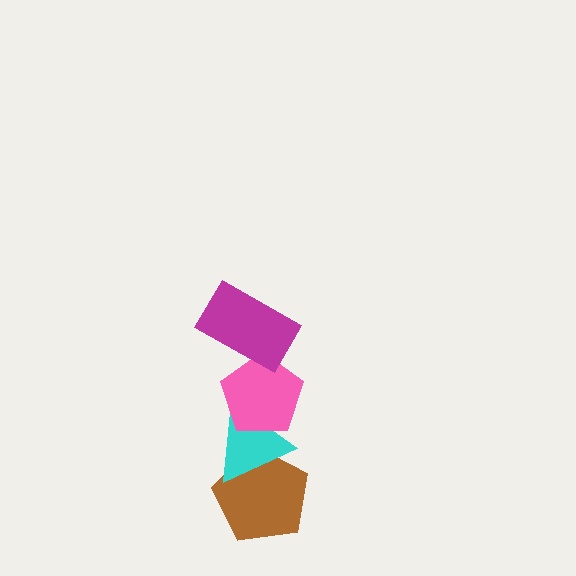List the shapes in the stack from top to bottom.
From top to bottom: the magenta rectangle, the pink pentagon, the cyan triangle, the brown pentagon.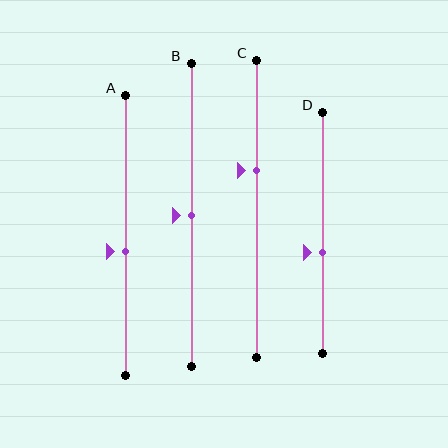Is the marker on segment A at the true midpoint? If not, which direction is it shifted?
No, the marker on segment A is shifted downward by about 6% of the segment length.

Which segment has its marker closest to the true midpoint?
Segment B has its marker closest to the true midpoint.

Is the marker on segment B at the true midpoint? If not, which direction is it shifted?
Yes, the marker on segment B is at the true midpoint.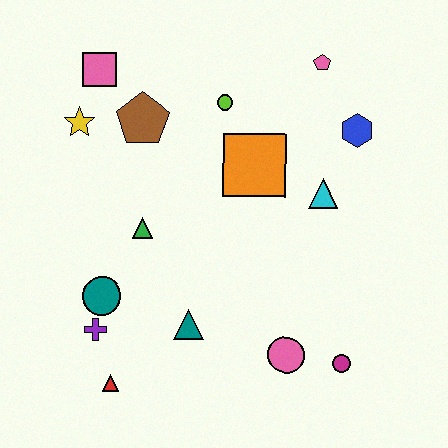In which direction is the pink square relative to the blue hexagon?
The pink square is to the left of the blue hexagon.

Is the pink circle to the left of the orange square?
No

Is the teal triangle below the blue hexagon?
Yes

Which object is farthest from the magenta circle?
The pink square is farthest from the magenta circle.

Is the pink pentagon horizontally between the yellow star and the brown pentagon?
No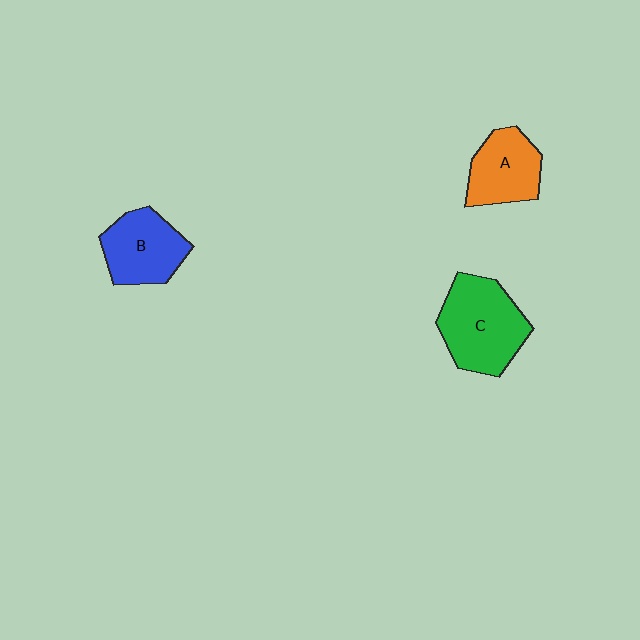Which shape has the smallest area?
Shape A (orange).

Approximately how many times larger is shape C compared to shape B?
Approximately 1.3 times.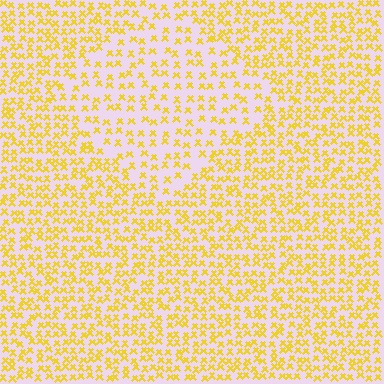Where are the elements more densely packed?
The elements are more densely packed outside the diamond boundary.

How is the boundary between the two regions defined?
The boundary is defined by a change in element density (approximately 1.7x ratio). All elements are the same color, size, and shape.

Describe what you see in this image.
The image contains small yellow elements arranged at two different densities. A diamond-shaped region is visible where the elements are less densely packed than the surrounding area.